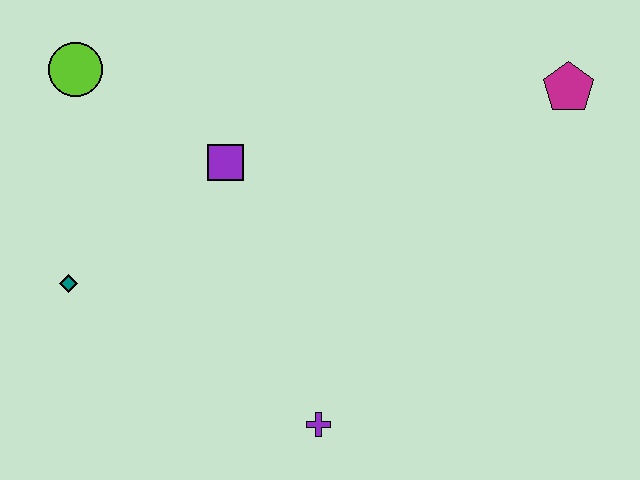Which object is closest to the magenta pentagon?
The purple square is closest to the magenta pentagon.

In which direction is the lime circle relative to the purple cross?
The lime circle is above the purple cross.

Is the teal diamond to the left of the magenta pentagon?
Yes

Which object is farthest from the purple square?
The magenta pentagon is farthest from the purple square.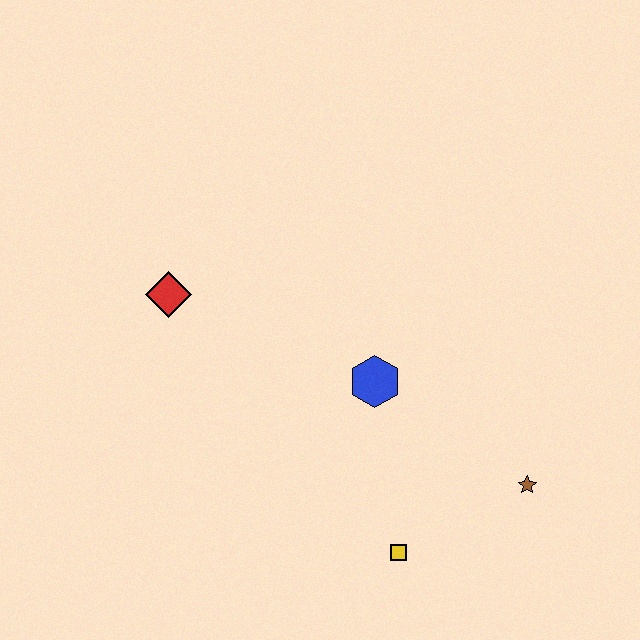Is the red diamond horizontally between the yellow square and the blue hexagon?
No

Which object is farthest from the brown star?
The red diamond is farthest from the brown star.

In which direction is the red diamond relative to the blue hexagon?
The red diamond is to the left of the blue hexagon.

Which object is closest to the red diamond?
The blue hexagon is closest to the red diamond.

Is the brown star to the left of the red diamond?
No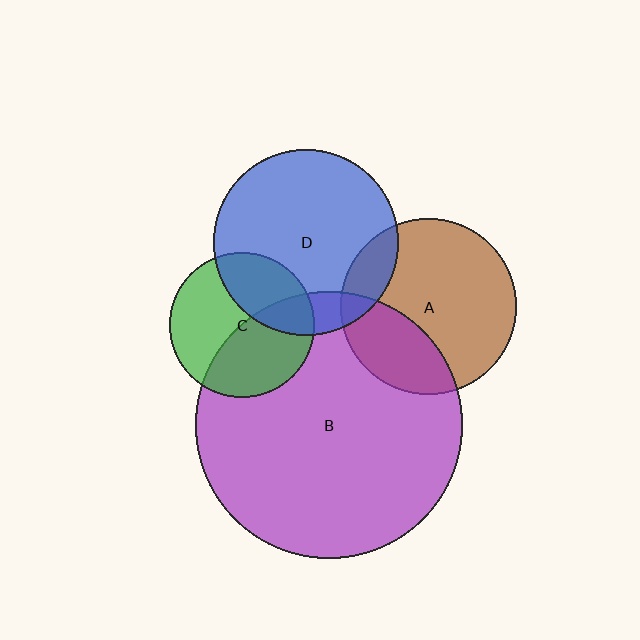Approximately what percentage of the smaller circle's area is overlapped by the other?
Approximately 45%.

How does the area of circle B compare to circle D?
Approximately 2.1 times.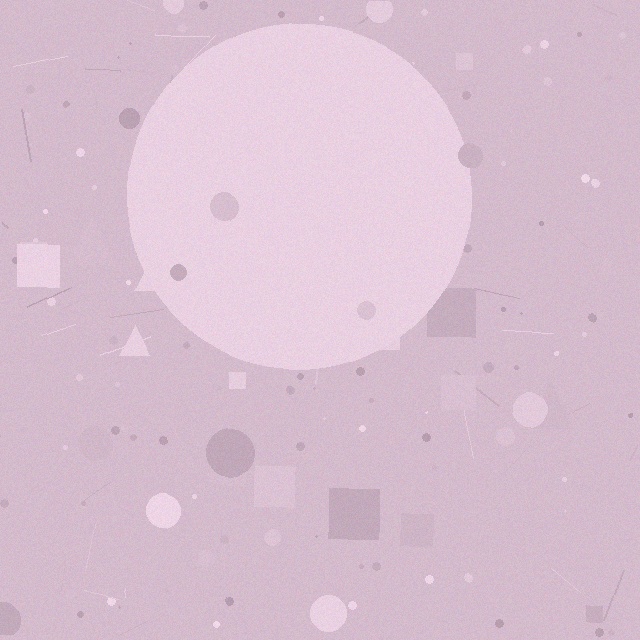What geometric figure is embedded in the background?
A circle is embedded in the background.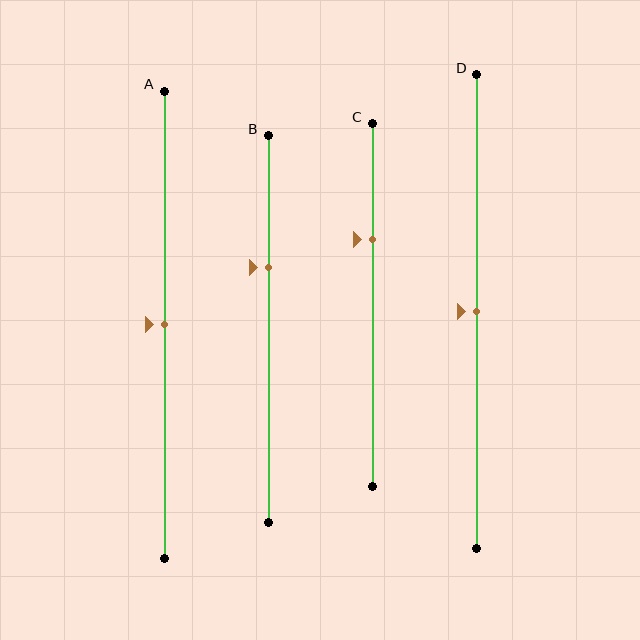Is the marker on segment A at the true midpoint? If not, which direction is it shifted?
Yes, the marker on segment A is at the true midpoint.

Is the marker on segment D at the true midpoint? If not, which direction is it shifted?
Yes, the marker on segment D is at the true midpoint.